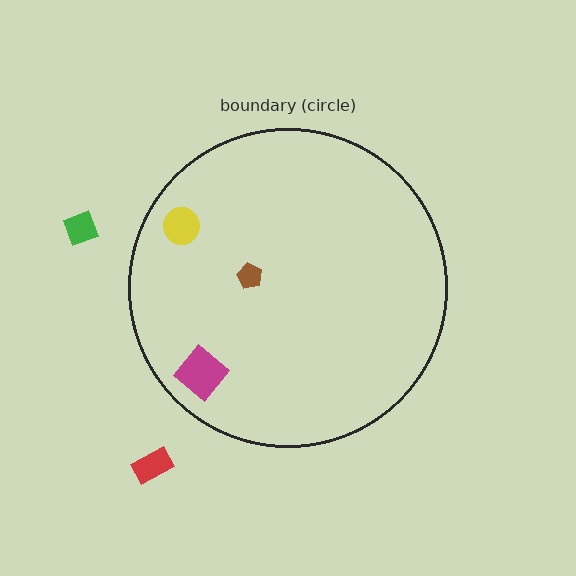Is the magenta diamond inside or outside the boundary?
Inside.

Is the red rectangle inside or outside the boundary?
Outside.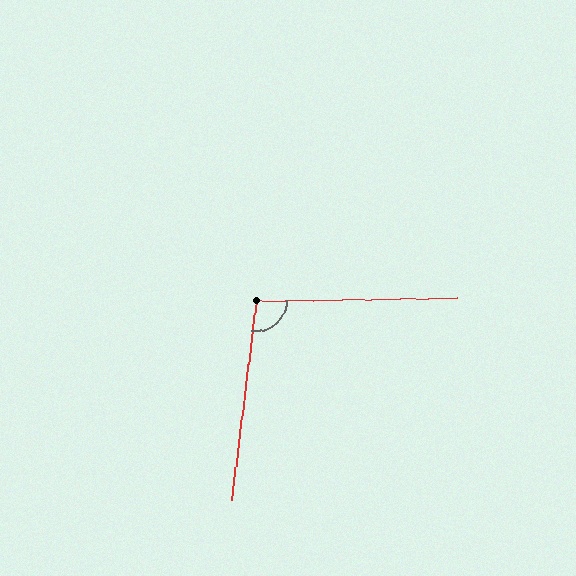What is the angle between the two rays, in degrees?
Approximately 98 degrees.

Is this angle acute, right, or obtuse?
It is obtuse.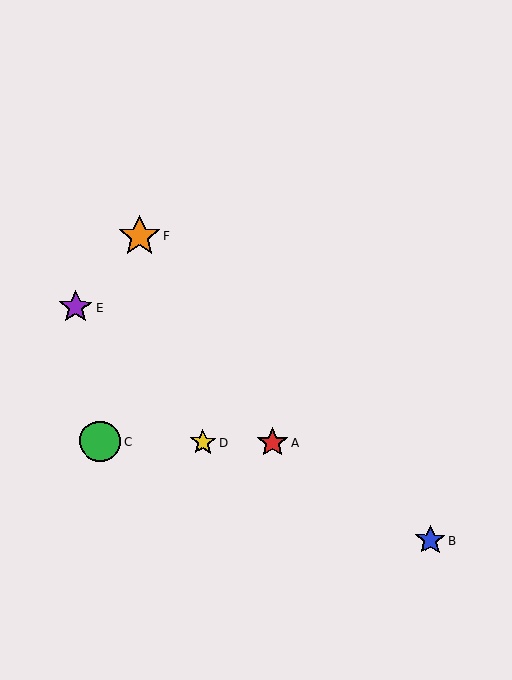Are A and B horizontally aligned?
No, A is at y≈443 and B is at y≈540.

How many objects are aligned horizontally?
3 objects (A, C, D) are aligned horizontally.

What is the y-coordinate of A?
Object A is at y≈443.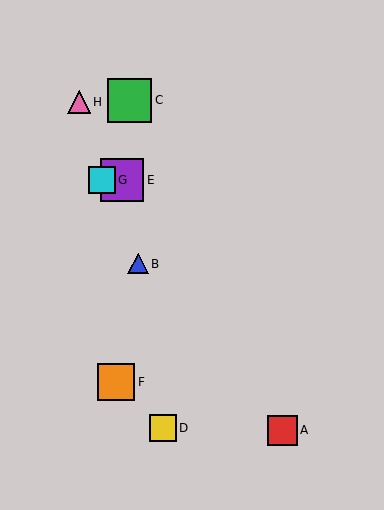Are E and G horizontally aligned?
Yes, both are at y≈180.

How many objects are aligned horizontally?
2 objects (E, G) are aligned horizontally.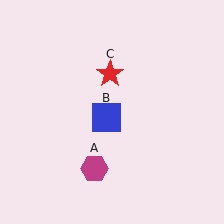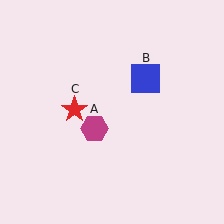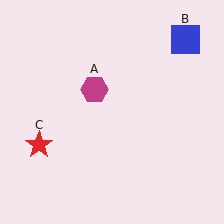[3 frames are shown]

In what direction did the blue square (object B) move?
The blue square (object B) moved up and to the right.